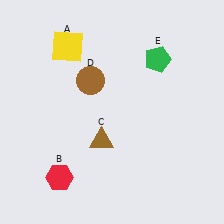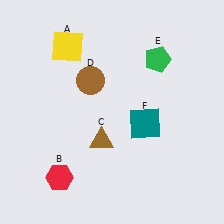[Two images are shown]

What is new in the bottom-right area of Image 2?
A teal square (F) was added in the bottom-right area of Image 2.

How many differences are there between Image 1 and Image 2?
There is 1 difference between the two images.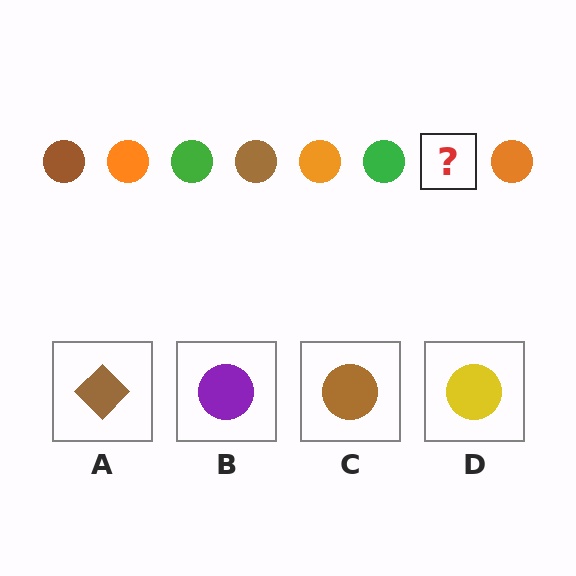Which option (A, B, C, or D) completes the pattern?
C.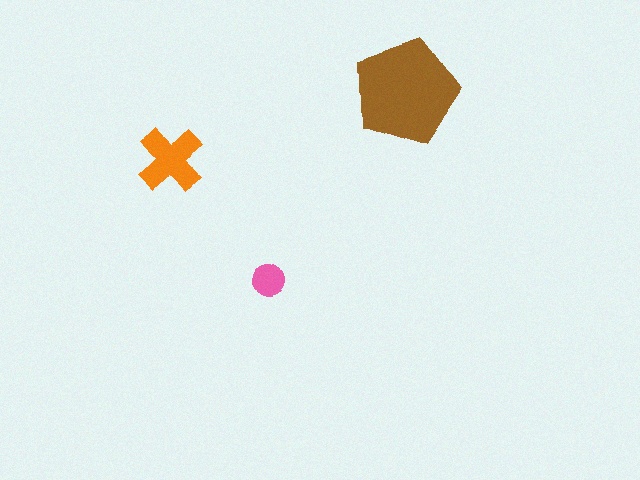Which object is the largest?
The brown pentagon.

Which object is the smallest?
The pink circle.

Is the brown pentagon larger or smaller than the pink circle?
Larger.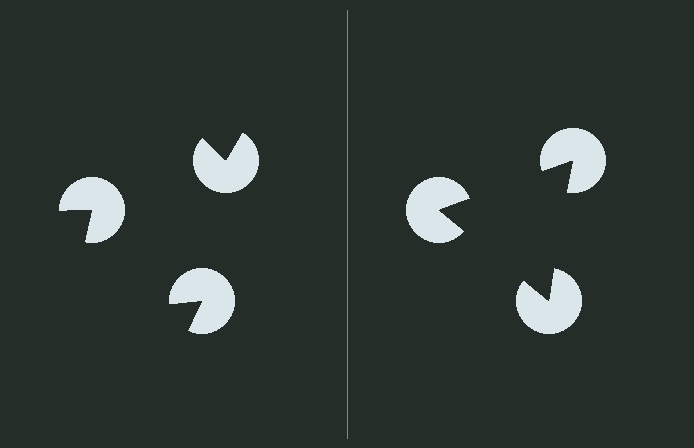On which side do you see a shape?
An illusory triangle appears on the right side. On the left side the wedge cuts are rotated, so no coherent shape forms.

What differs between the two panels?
The pac-man discs are positioned identically on both sides; only the wedge orientations differ. On the right they align to a triangle; on the left they are misaligned.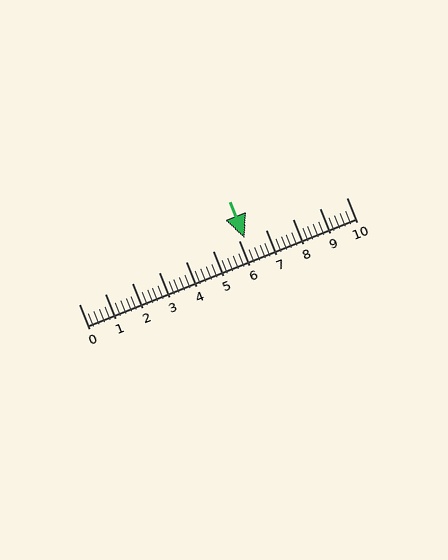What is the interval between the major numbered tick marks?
The major tick marks are spaced 1 units apart.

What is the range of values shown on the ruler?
The ruler shows values from 0 to 10.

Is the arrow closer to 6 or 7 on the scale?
The arrow is closer to 6.